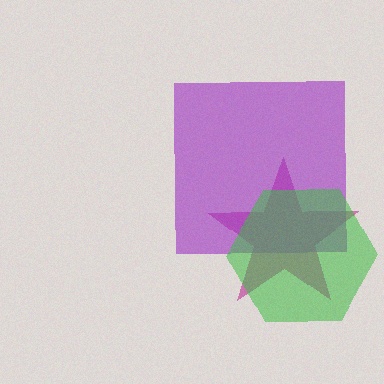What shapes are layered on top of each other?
The layered shapes are: a magenta star, a purple square, a green hexagon.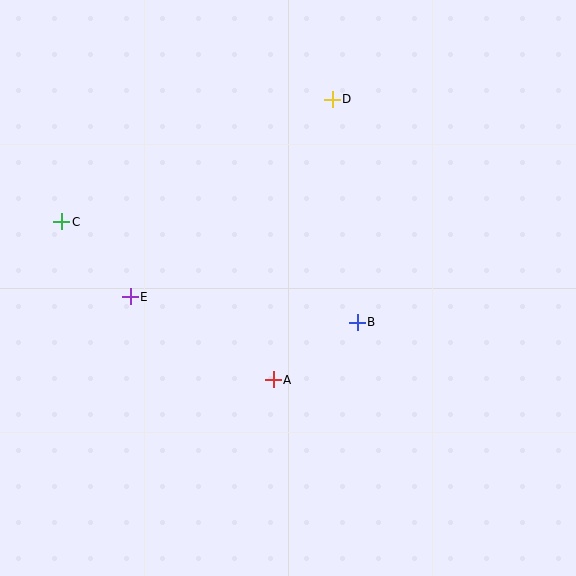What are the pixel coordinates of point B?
Point B is at (357, 322).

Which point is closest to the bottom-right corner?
Point B is closest to the bottom-right corner.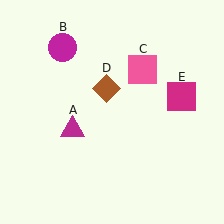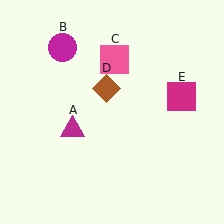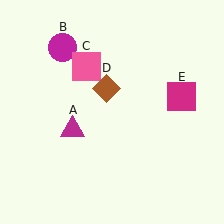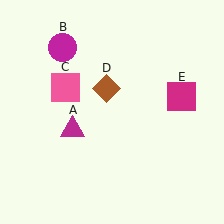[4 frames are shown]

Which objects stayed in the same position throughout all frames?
Magenta triangle (object A) and magenta circle (object B) and brown diamond (object D) and magenta square (object E) remained stationary.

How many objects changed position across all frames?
1 object changed position: pink square (object C).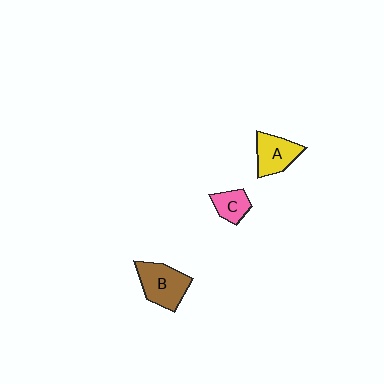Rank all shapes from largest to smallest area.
From largest to smallest: B (brown), A (yellow), C (pink).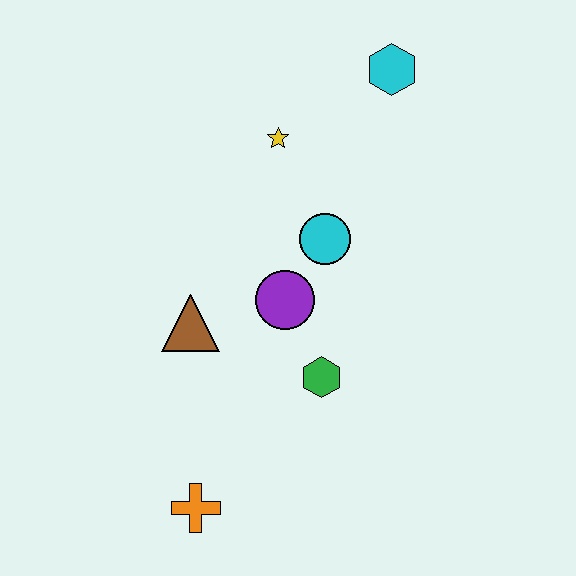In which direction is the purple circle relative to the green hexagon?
The purple circle is above the green hexagon.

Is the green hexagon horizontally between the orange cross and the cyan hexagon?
Yes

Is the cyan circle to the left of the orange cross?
No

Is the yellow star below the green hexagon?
No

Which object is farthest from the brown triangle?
The cyan hexagon is farthest from the brown triangle.